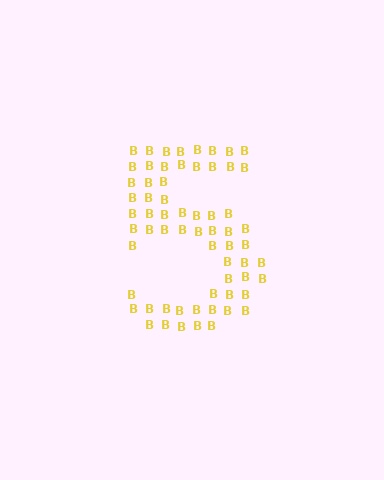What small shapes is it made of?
It is made of small letter B's.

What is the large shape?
The large shape is the digit 5.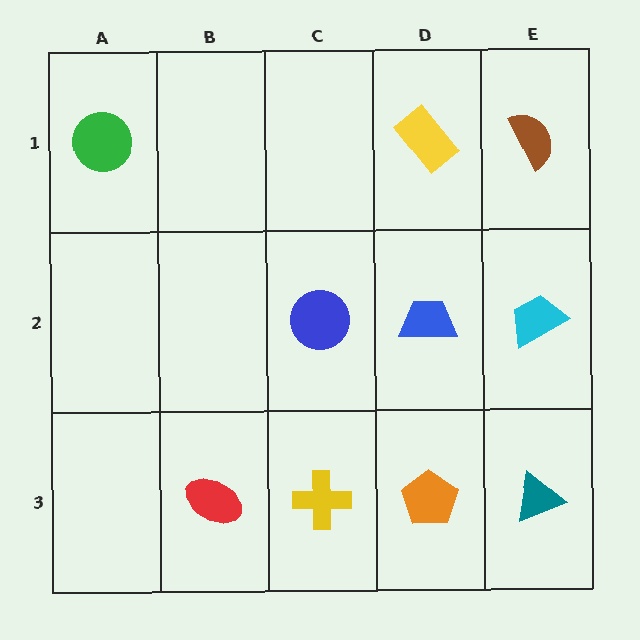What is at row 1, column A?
A green circle.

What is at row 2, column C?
A blue circle.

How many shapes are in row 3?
4 shapes.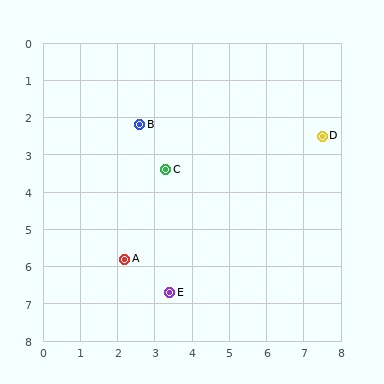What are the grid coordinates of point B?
Point B is at approximately (2.6, 2.2).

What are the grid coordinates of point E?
Point E is at approximately (3.4, 6.7).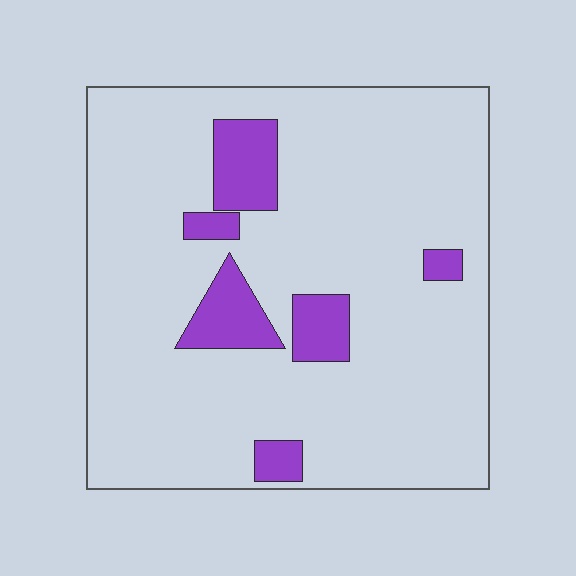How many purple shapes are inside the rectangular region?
6.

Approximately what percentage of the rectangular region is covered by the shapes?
Approximately 10%.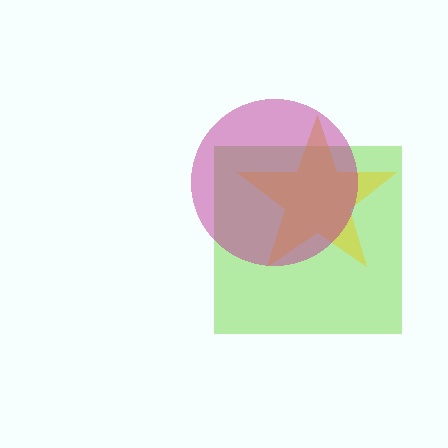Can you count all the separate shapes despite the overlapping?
Yes, there are 3 separate shapes.